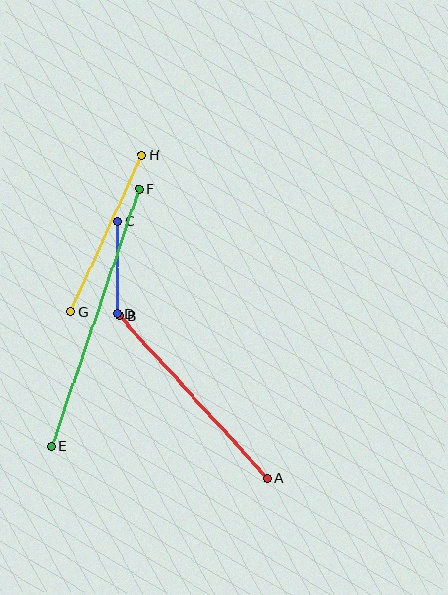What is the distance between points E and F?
The distance is approximately 272 pixels.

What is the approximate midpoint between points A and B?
The midpoint is at approximately (193, 397) pixels.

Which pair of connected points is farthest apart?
Points E and F are farthest apart.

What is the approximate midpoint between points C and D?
The midpoint is at approximately (117, 268) pixels.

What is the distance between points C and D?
The distance is approximately 92 pixels.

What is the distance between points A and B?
The distance is approximately 219 pixels.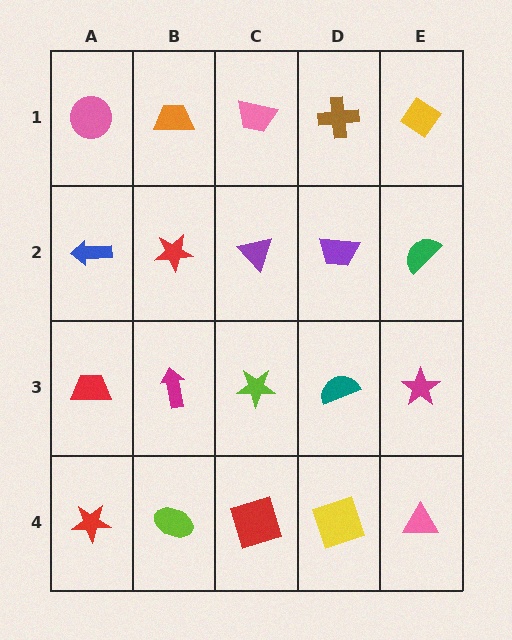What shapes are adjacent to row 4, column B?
A magenta arrow (row 3, column B), a red star (row 4, column A), a red square (row 4, column C).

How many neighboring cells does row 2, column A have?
3.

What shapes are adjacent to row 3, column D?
A purple trapezoid (row 2, column D), a yellow square (row 4, column D), a lime star (row 3, column C), a magenta star (row 3, column E).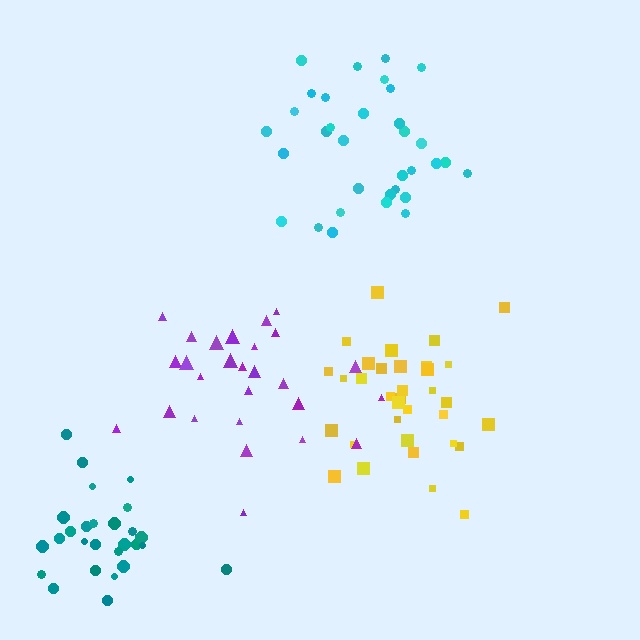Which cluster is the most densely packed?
Teal.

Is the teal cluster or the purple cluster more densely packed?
Teal.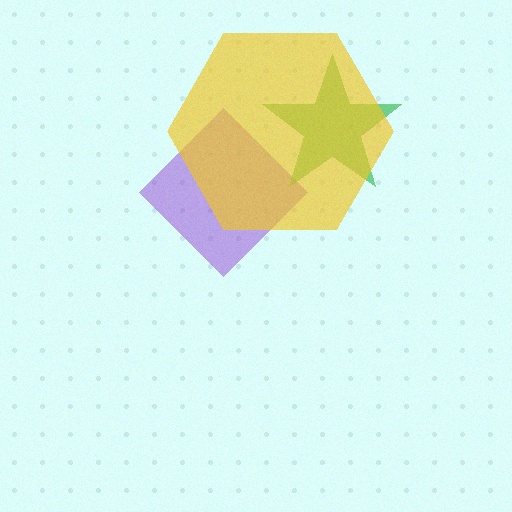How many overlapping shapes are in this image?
There are 3 overlapping shapes in the image.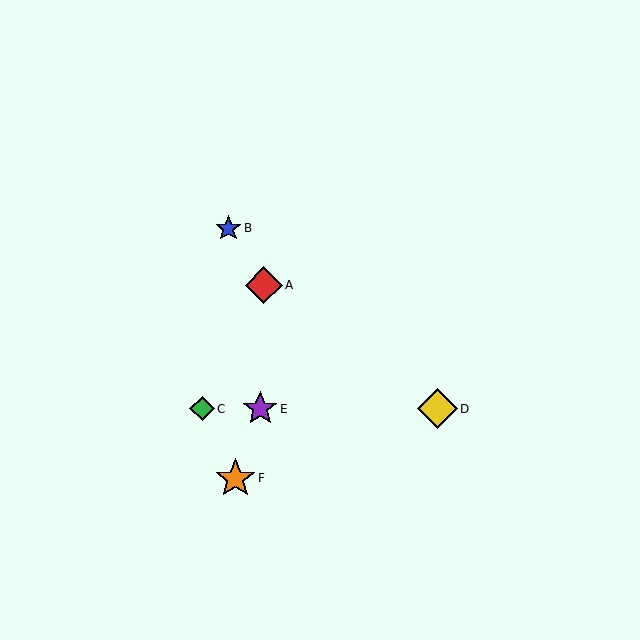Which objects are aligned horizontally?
Objects C, D, E are aligned horizontally.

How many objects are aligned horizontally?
3 objects (C, D, E) are aligned horizontally.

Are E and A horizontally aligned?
No, E is at y≈409 and A is at y≈285.